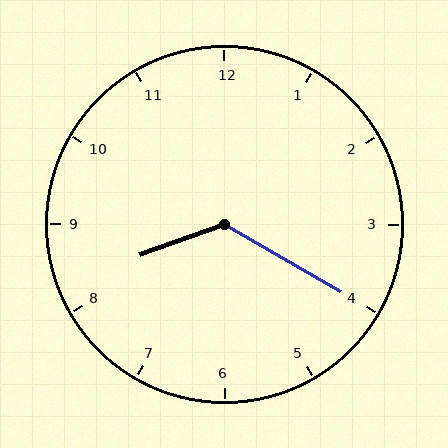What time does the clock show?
8:20.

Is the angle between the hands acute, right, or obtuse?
It is obtuse.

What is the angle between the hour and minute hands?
Approximately 130 degrees.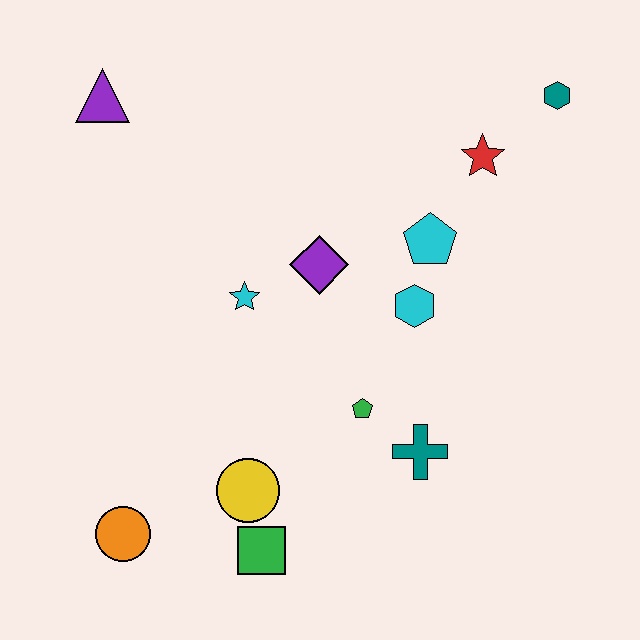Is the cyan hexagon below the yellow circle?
No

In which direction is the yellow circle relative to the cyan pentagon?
The yellow circle is below the cyan pentagon.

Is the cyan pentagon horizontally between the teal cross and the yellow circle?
No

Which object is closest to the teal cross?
The green pentagon is closest to the teal cross.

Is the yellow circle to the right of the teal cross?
No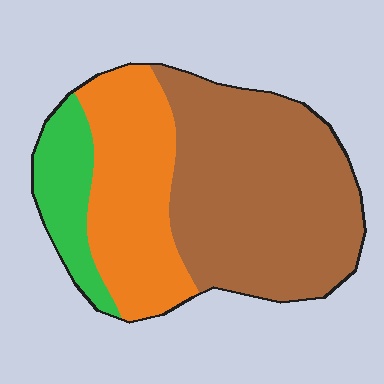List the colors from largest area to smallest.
From largest to smallest: brown, orange, green.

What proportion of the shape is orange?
Orange covers roughly 30% of the shape.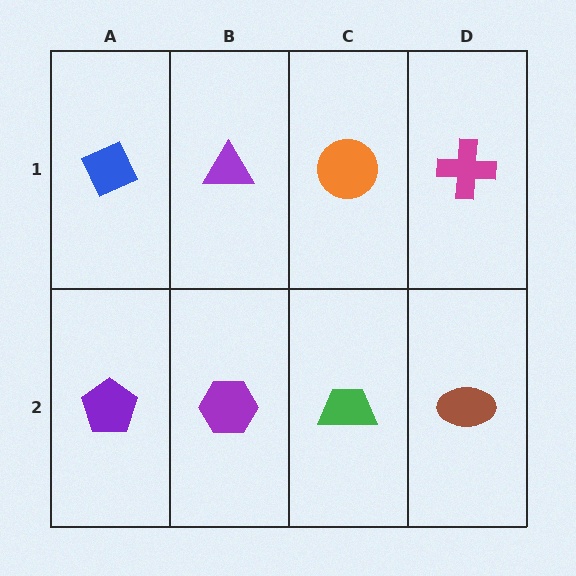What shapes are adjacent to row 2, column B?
A purple triangle (row 1, column B), a purple pentagon (row 2, column A), a green trapezoid (row 2, column C).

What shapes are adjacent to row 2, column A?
A blue diamond (row 1, column A), a purple hexagon (row 2, column B).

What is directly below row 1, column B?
A purple hexagon.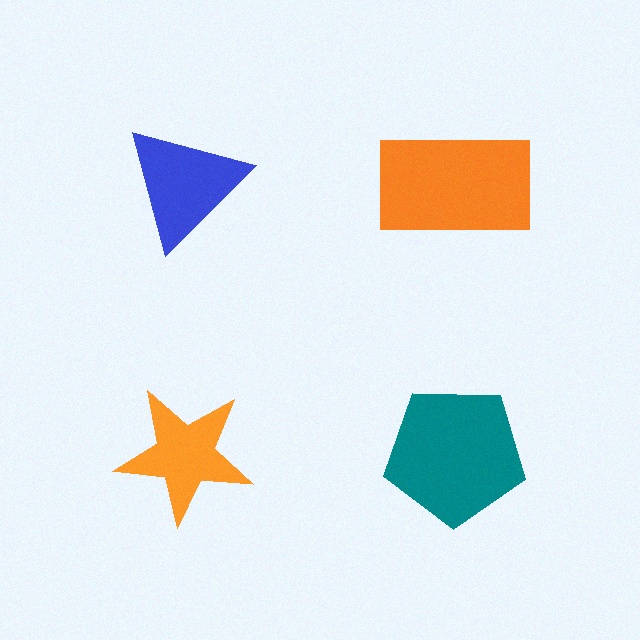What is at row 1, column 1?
A blue triangle.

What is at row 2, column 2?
A teal pentagon.